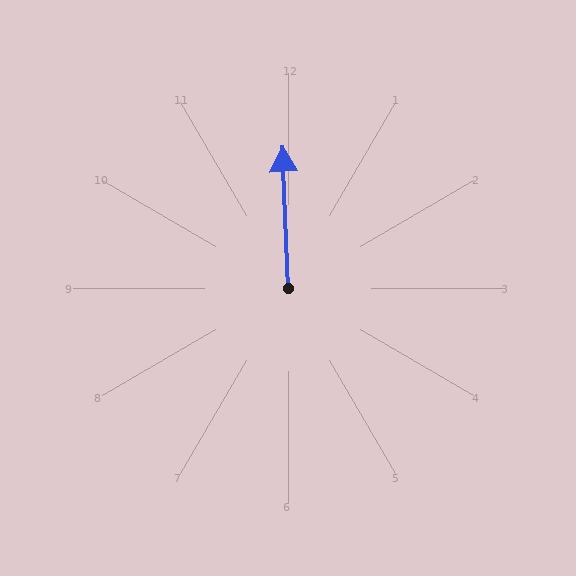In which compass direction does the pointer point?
North.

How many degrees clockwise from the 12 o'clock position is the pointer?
Approximately 358 degrees.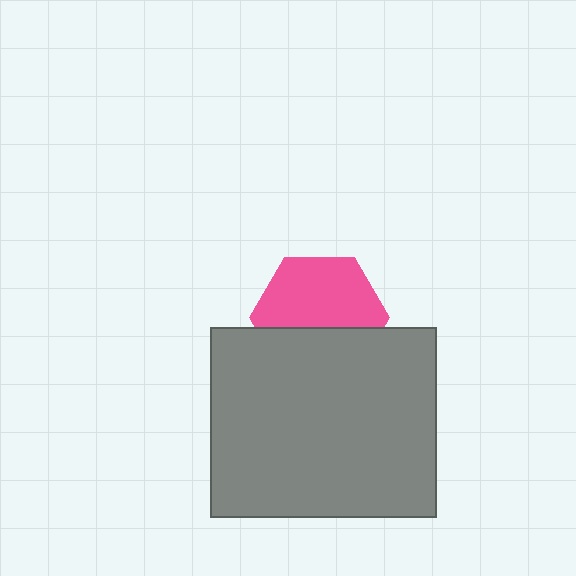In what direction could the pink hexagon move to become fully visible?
The pink hexagon could move up. That would shift it out from behind the gray rectangle entirely.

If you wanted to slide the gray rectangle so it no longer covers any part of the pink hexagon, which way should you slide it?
Slide it down — that is the most direct way to separate the two shapes.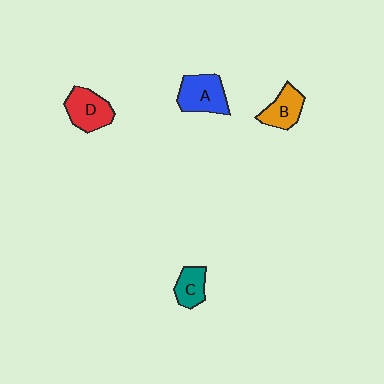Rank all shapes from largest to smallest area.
From largest to smallest: A (blue), D (red), B (orange), C (teal).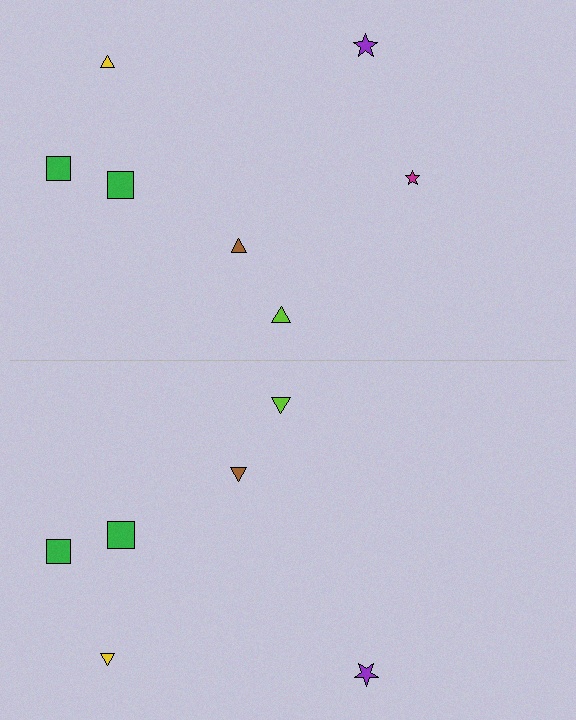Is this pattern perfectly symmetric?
No, the pattern is not perfectly symmetric. A magenta star is missing from the bottom side.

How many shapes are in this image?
There are 13 shapes in this image.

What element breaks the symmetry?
A magenta star is missing from the bottom side.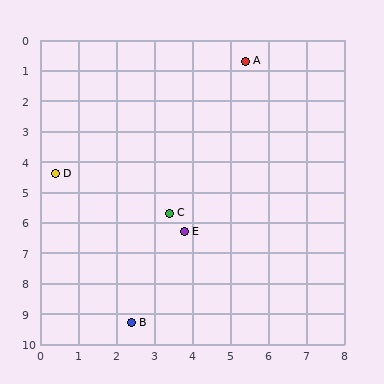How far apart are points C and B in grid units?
Points C and B are about 3.7 grid units apart.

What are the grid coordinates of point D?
Point D is at approximately (0.4, 4.4).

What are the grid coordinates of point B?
Point B is at approximately (2.4, 9.3).